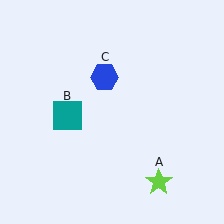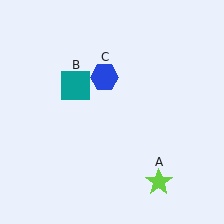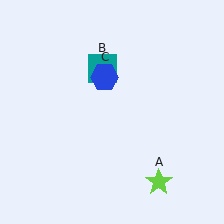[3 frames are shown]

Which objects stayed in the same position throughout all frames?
Lime star (object A) and blue hexagon (object C) remained stationary.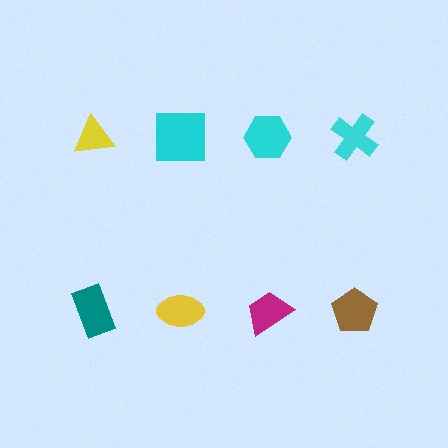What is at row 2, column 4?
A brown pentagon.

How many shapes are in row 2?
4 shapes.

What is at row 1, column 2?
A cyan square.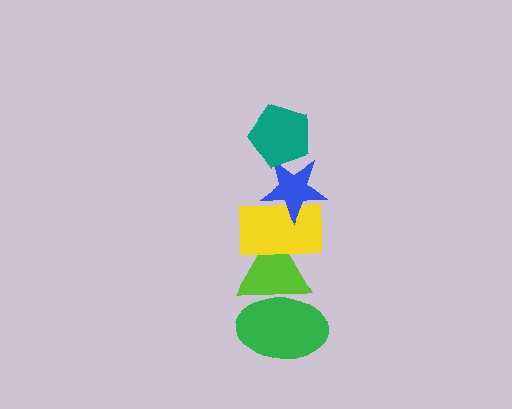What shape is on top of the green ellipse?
The lime triangle is on top of the green ellipse.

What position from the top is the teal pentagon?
The teal pentagon is 1st from the top.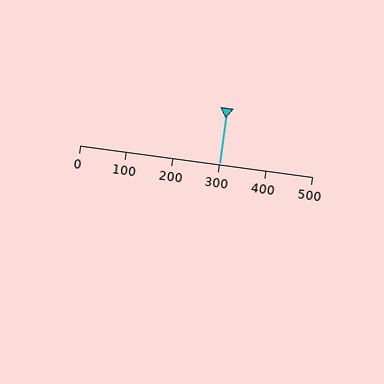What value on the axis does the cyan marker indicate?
The marker indicates approximately 300.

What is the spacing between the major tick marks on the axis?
The major ticks are spaced 100 apart.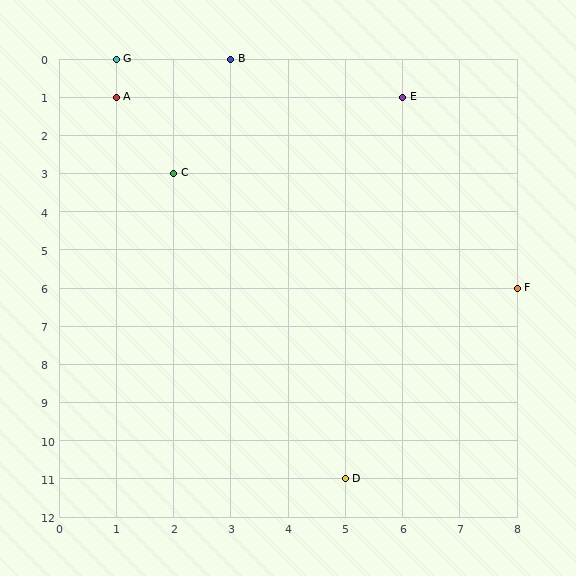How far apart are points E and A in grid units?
Points E and A are 5 columns apart.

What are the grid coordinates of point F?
Point F is at grid coordinates (8, 6).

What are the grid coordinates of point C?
Point C is at grid coordinates (2, 3).